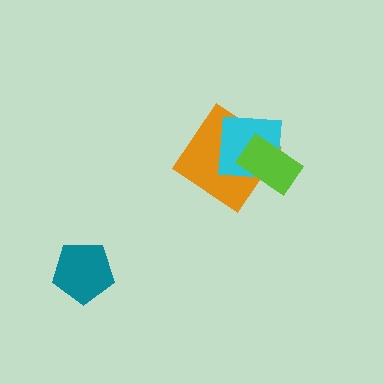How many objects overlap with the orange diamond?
2 objects overlap with the orange diamond.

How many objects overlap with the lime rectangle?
2 objects overlap with the lime rectangle.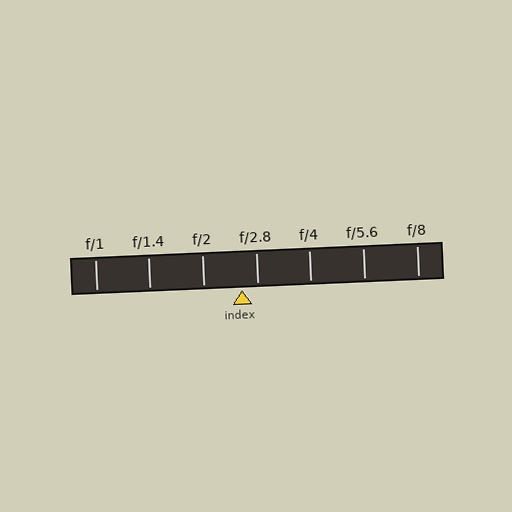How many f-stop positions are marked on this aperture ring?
There are 7 f-stop positions marked.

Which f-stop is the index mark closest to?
The index mark is closest to f/2.8.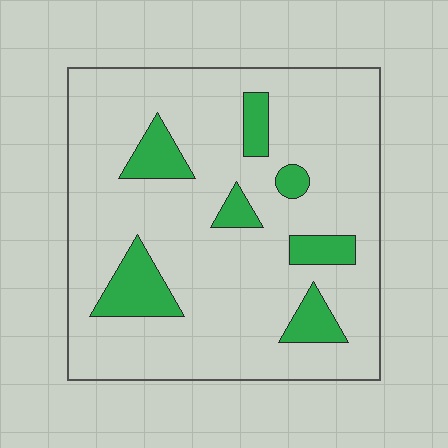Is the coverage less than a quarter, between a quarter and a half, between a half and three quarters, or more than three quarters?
Less than a quarter.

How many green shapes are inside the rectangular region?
7.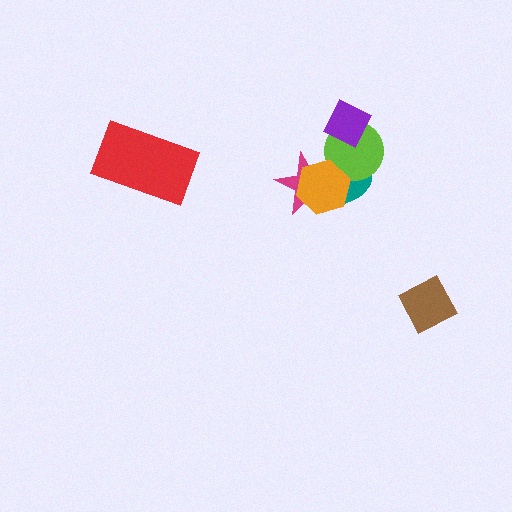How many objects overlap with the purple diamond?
1 object overlaps with the purple diamond.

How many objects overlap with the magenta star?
2 objects overlap with the magenta star.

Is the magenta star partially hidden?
Yes, it is partially covered by another shape.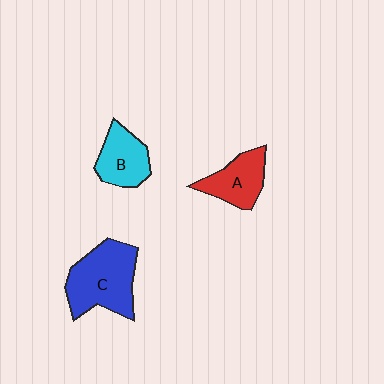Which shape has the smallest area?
Shape B (cyan).